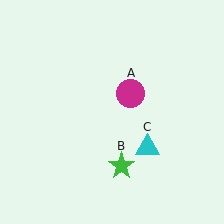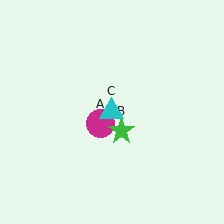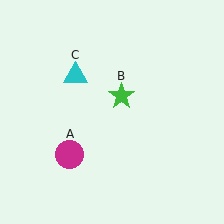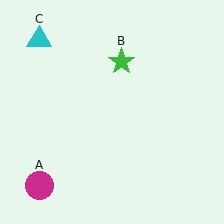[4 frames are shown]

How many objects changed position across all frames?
3 objects changed position: magenta circle (object A), green star (object B), cyan triangle (object C).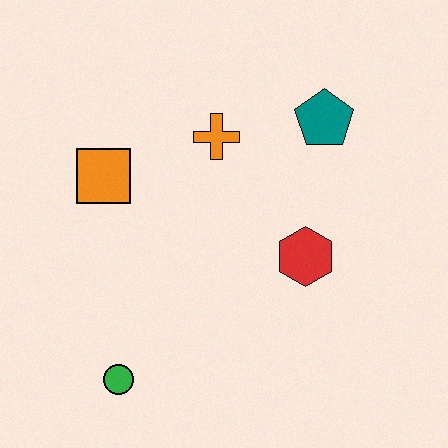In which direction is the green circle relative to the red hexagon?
The green circle is to the left of the red hexagon.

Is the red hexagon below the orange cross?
Yes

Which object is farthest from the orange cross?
The green circle is farthest from the orange cross.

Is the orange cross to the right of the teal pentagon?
No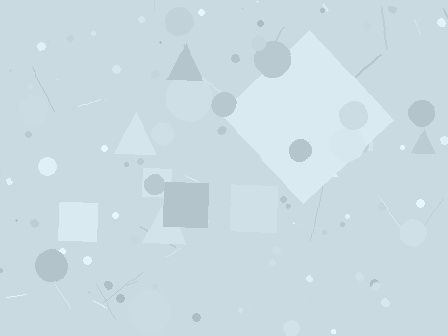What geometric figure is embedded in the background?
A diamond is embedded in the background.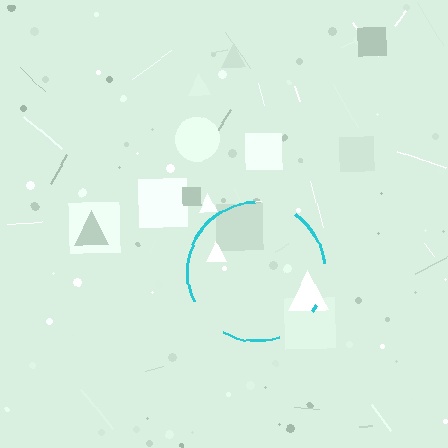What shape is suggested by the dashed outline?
The dashed outline suggests a circle.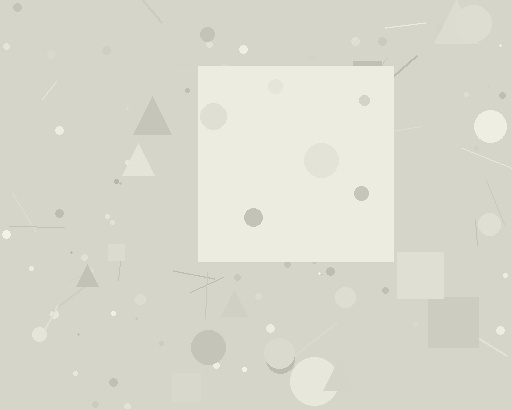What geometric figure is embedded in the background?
A square is embedded in the background.